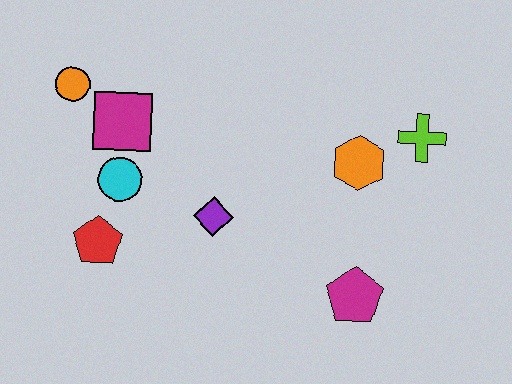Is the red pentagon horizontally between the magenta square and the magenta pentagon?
No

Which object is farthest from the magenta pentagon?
The orange circle is farthest from the magenta pentagon.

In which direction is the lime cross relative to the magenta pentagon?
The lime cross is above the magenta pentagon.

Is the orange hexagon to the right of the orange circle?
Yes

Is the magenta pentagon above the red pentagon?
No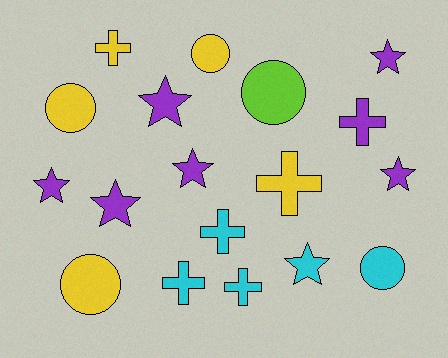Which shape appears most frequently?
Star, with 7 objects.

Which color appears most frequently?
Purple, with 7 objects.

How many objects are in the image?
There are 18 objects.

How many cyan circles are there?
There is 1 cyan circle.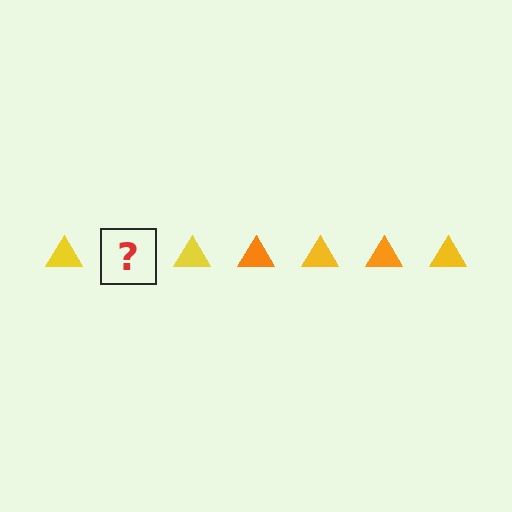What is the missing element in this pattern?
The missing element is an orange triangle.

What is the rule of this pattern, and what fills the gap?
The rule is that the pattern cycles through yellow, orange triangles. The gap should be filled with an orange triangle.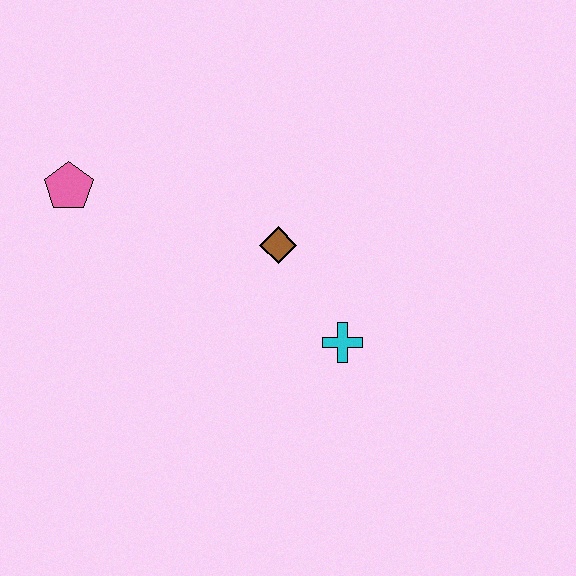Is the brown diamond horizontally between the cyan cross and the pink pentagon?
Yes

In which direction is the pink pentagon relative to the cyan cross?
The pink pentagon is to the left of the cyan cross.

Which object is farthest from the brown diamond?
The pink pentagon is farthest from the brown diamond.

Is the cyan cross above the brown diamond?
No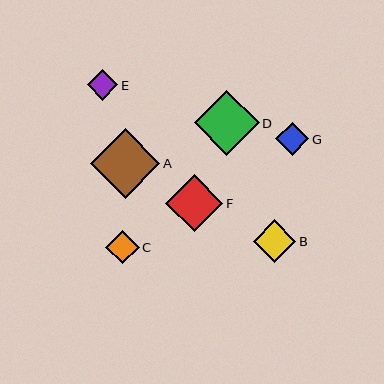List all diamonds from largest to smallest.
From largest to smallest: A, D, F, B, C, G, E.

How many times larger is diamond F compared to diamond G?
Diamond F is approximately 1.7 times the size of diamond G.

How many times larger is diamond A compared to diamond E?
Diamond A is approximately 2.3 times the size of diamond E.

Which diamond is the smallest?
Diamond E is the smallest with a size of approximately 30 pixels.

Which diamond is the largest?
Diamond A is the largest with a size of approximately 69 pixels.